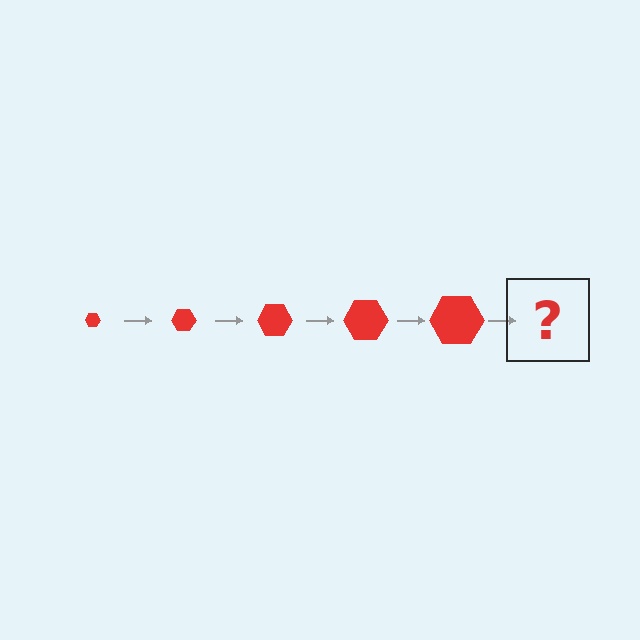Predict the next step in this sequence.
The next step is a red hexagon, larger than the previous one.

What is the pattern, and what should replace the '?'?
The pattern is that the hexagon gets progressively larger each step. The '?' should be a red hexagon, larger than the previous one.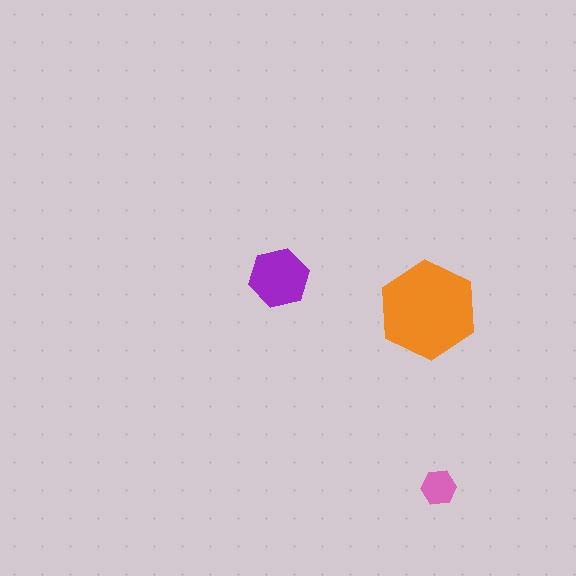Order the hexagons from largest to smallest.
the orange one, the purple one, the pink one.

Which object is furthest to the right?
The pink hexagon is rightmost.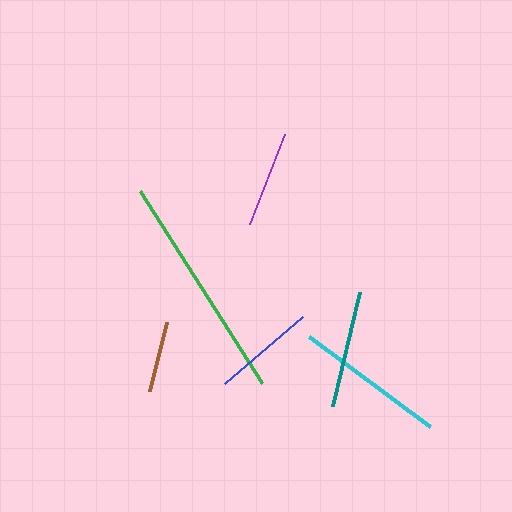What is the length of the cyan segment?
The cyan segment is approximately 150 pixels long.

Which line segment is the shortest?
The brown line is the shortest at approximately 71 pixels.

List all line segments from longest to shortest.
From longest to shortest: green, cyan, teal, blue, purple, brown.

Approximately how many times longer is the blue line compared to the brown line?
The blue line is approximately 1.4 times the length of the brown line.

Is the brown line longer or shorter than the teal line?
The teal line is longer than the brown line.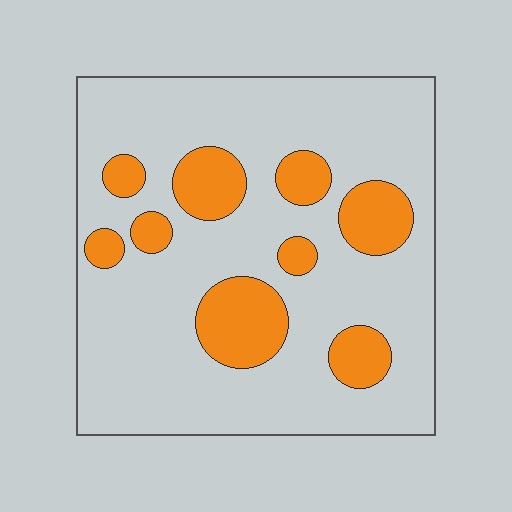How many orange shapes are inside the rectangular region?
9.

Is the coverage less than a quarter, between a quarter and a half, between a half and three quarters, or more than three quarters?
Less than a quarter.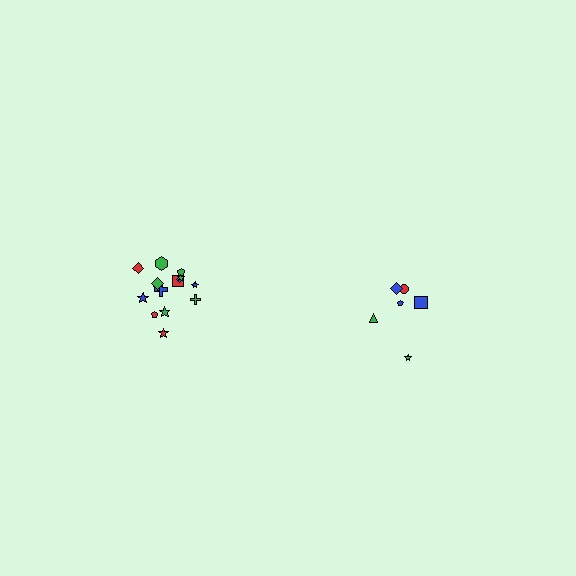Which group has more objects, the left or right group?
The left group.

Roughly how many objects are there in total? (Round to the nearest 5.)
Roughly 20 objects in total.